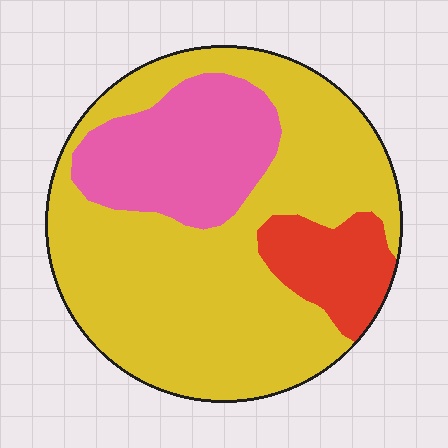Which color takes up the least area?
Red, at roughly 10%.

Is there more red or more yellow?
Yellow.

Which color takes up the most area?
Yellow, at roughly 65%.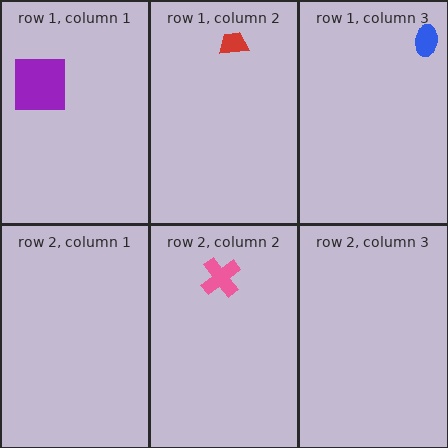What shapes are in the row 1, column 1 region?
The purple square.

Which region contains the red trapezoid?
The row 1, column 2 region.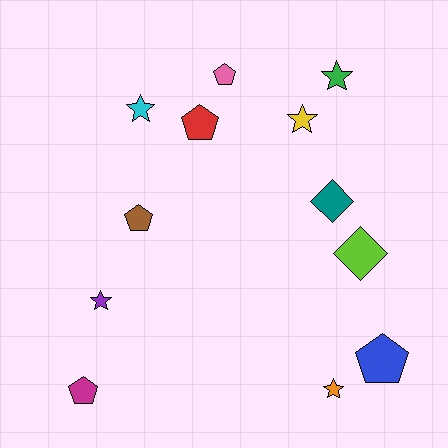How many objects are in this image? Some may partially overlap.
There are 12 objects.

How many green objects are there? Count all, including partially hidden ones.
There is 1 green object.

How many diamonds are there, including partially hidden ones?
There are 2 diamonds.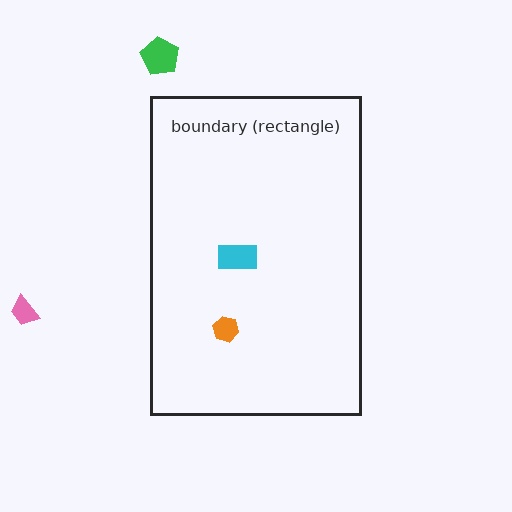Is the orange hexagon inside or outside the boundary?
Inside.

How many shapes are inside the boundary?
2 inside, 2 outside.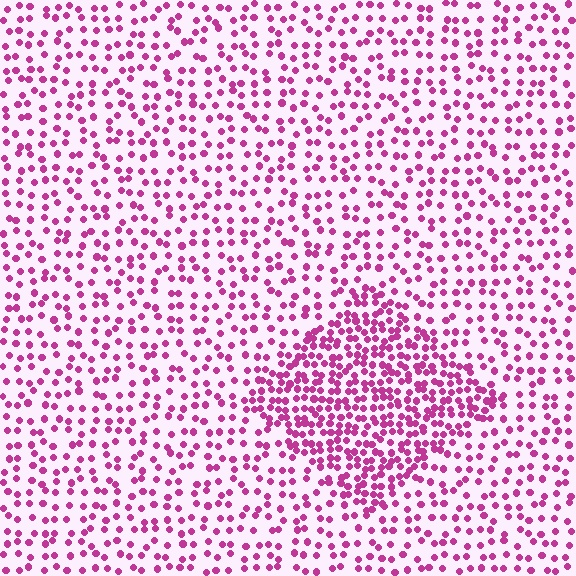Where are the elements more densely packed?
The elements are more densely packed inside the diamond boundary.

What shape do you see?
I see a diamond.